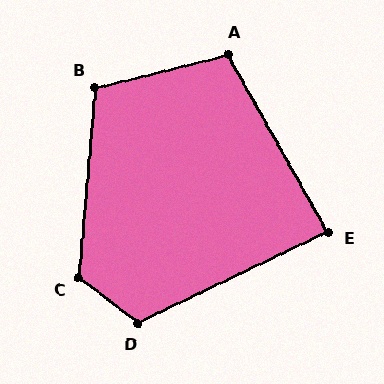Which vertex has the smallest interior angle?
E, at approximately 86 degrees.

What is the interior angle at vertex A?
Approximately 105 degrees (obtuse).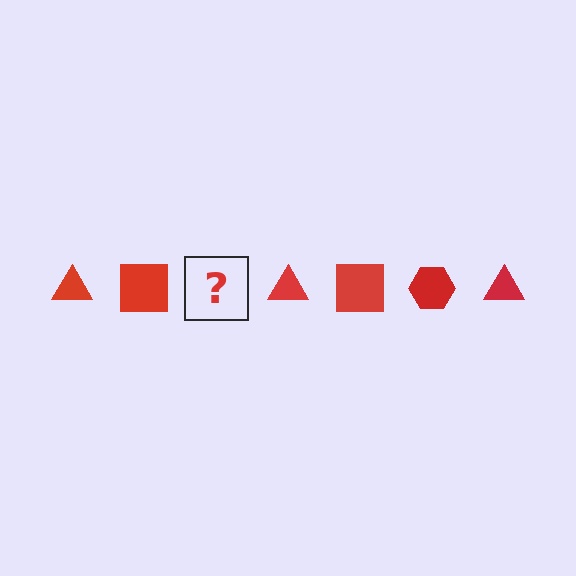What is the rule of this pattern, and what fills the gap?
The rule is that the pattern cycles through triangle, square, hexagon shapes in red. The gap should be filled with a red hexagon.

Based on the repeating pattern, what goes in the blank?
The blank should be a red hexagon.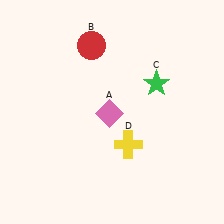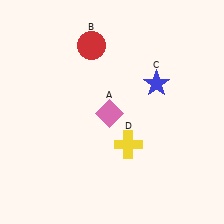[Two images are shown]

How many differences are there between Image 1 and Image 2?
There is 1 difference between the two images.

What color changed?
The star (C) changed from green in Image 1 to blue in Image 2.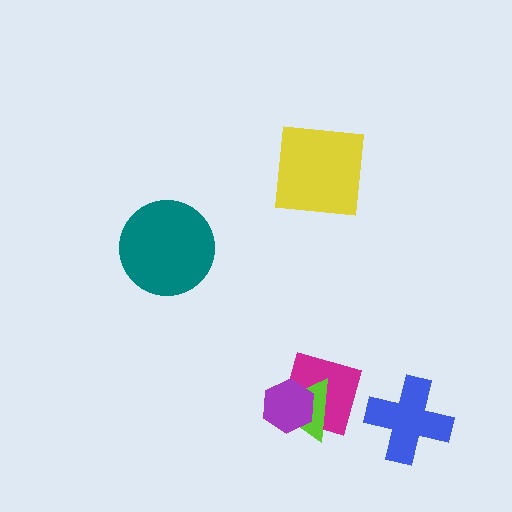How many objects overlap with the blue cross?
0 objects overlap with the blue cross.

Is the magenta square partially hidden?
Yes, it is partially covered by another shape.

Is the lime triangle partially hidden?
Yes, it is partially covered by another shape.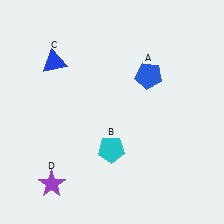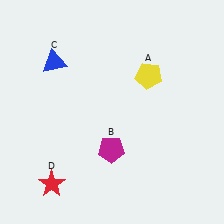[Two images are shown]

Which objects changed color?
A changed from blue to yellow. B changed from cyan to magenta. D changed from purple to red.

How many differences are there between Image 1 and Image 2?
There are 3 differences between the two images.